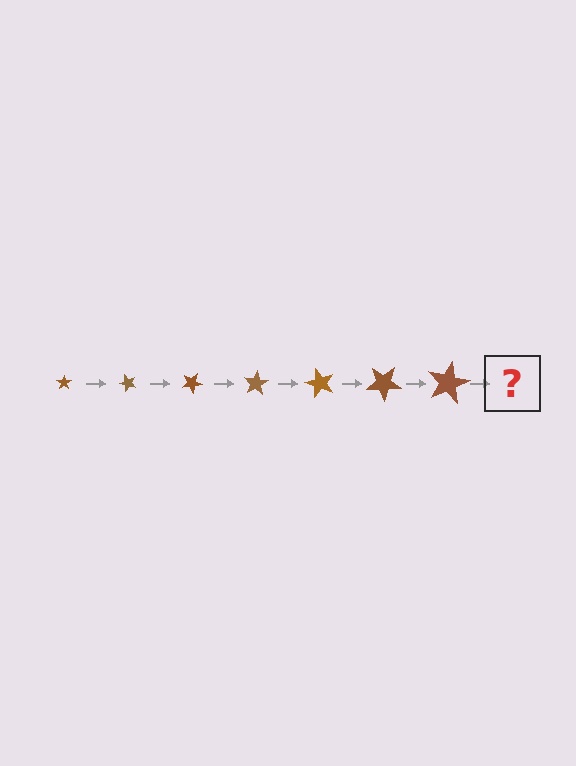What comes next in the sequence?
The next element should be a star, larger than the previous one and rotated 350 degrees from the start.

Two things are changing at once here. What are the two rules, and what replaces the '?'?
The two rules are that the star grows larger each step and it rotates 50 degrees each step. The '?' should be a star, larger than the previous one and rotated 350 degrees from the start.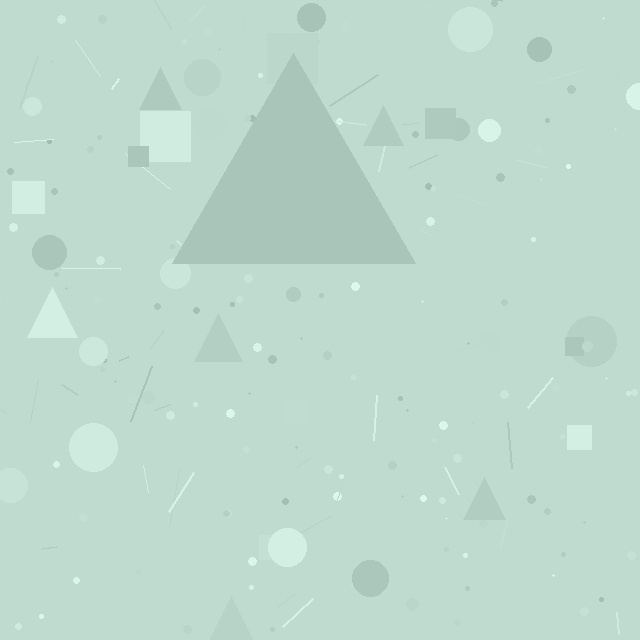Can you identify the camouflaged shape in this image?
The camouflaged shape is a triangle.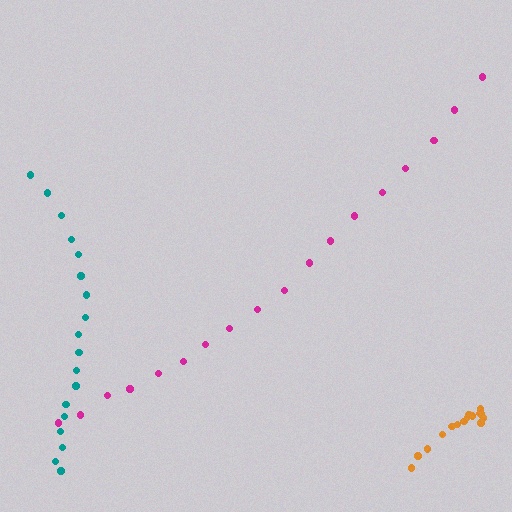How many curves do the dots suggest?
There are 3 distinct paths.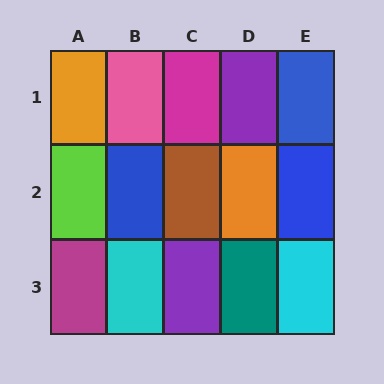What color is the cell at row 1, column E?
Blue.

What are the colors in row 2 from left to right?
Lime, blue, brown, orange, blue.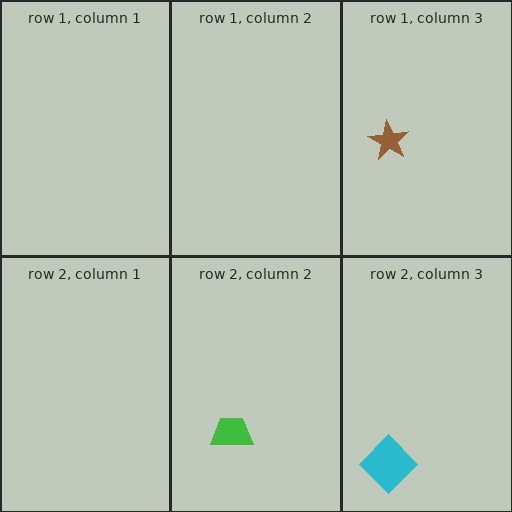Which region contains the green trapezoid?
The row 2, column 2 region.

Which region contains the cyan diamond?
The row 2, column 3 region.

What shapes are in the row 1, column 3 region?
The brown star.